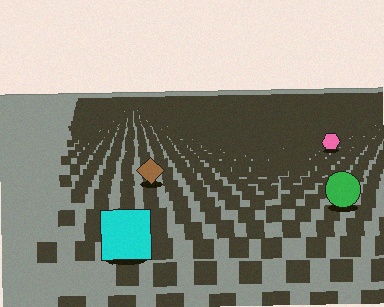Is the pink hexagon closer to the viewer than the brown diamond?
No. The brown diamond is closer — you can tell from the texture gradient: the ground texture is coarser near it.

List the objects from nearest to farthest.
From nearest to farthest: the cyan square, the green circle, the brown diamond, the pink hexagon.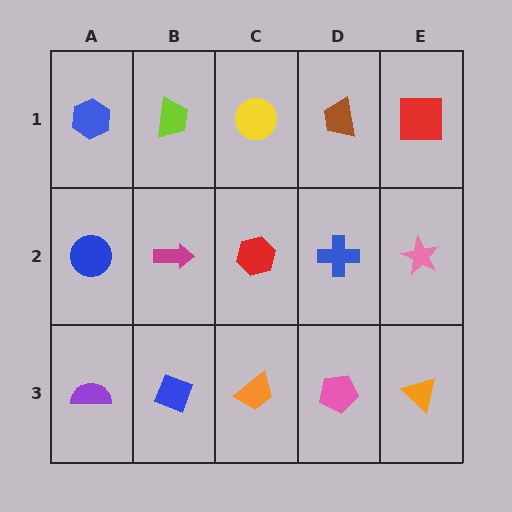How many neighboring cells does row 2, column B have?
4.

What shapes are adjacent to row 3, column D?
A blue cross (row 2, column D), an orange trapezoid (row 3, column C), an orange triangle (row 3, column E).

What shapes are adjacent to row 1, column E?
A pink star (row 2, column E), a brown trapezoid (row 1, column D).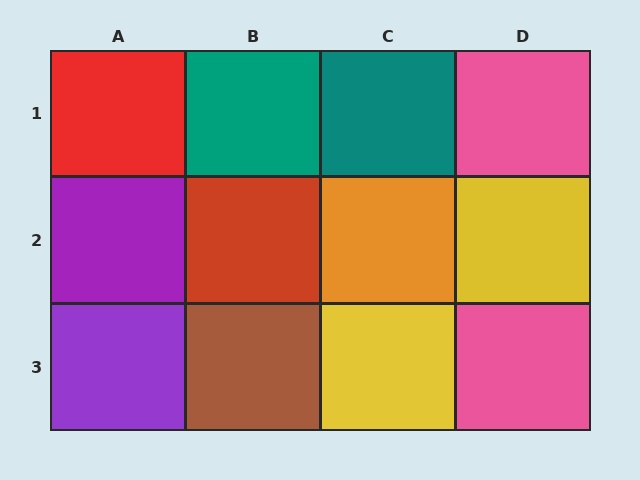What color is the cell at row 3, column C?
Yellow.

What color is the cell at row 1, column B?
Teal.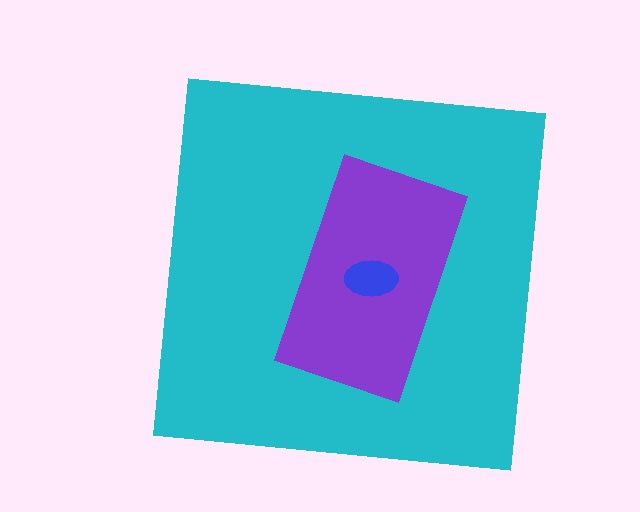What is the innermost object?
The blue ellipse.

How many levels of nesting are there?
3.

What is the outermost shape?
The cyan square.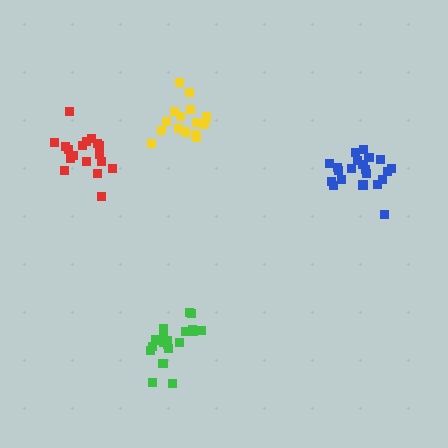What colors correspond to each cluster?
The clusters are colored: green, blue, yellow, red.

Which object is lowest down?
The green cluster is bottommost.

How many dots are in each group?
Group 1: 19 dots, Group 2: 21 dots, Group 3: 15 dots, Group 4: 18 dots (73 total).